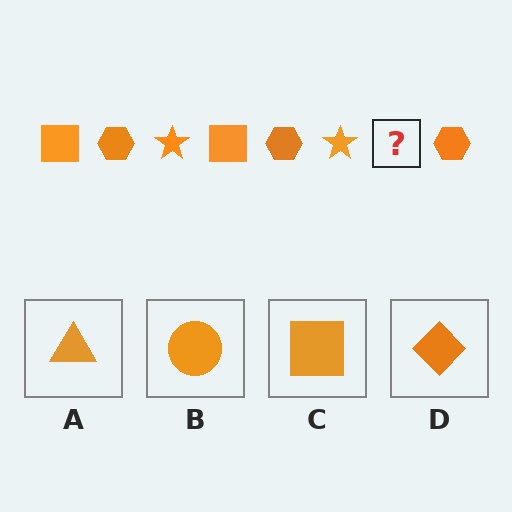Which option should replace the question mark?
Option C.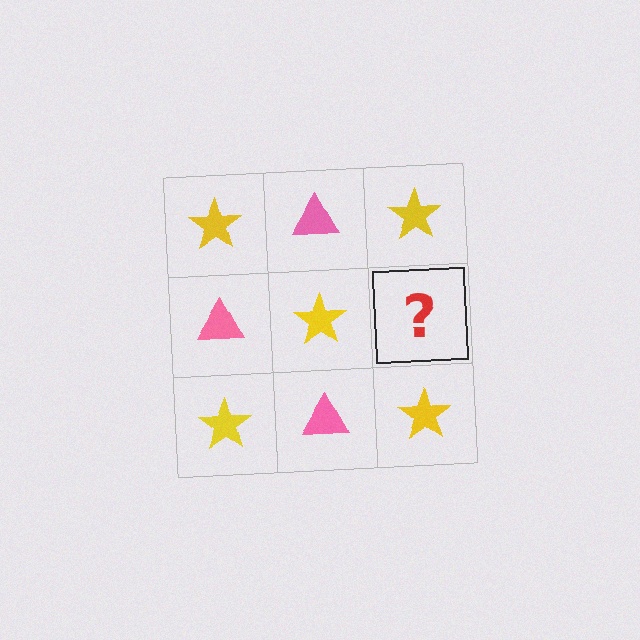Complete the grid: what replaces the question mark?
The question mark should be replaced with a pink triangle.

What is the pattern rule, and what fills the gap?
The rule is that it alternates yellow star and pink triangle in a checkerboard pattern. The gap should be filled with a pink triangle.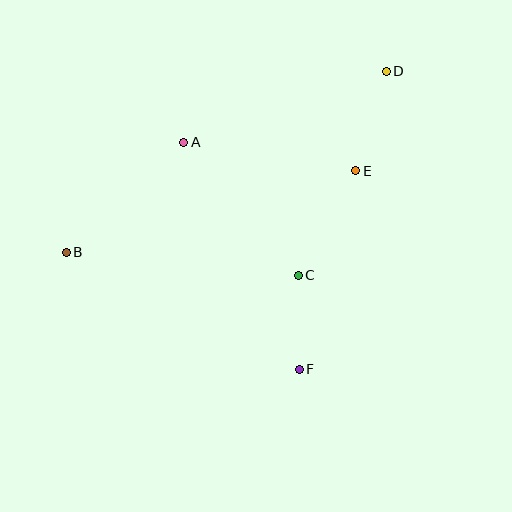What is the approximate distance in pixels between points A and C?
The distance between A and C is approximately 176 pixels.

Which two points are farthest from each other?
Points B and D are farthest from each other.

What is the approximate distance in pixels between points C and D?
The distance between C and D is approximately 222 pixels.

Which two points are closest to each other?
Points C and F are closest to each other.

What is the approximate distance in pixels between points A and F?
The distance between A and F is approximately 255 pixels.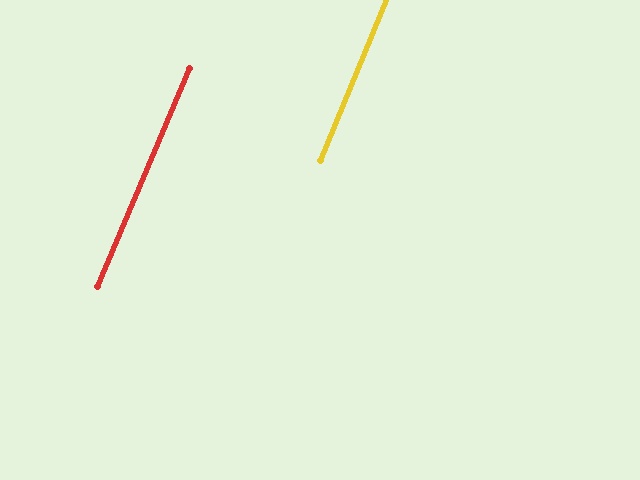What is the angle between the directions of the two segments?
Approximately 1 degree.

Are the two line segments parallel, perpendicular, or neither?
Parallel — their directions differ by only 0.6°.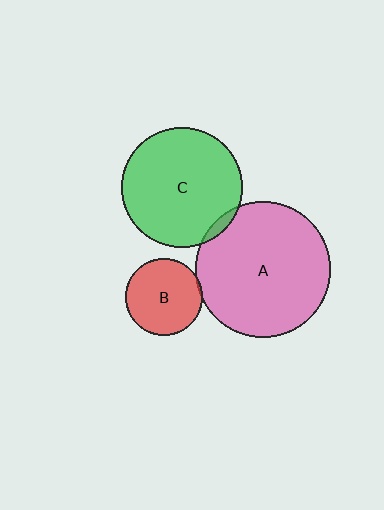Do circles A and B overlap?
Yes.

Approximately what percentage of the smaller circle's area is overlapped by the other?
Approximately 5%.